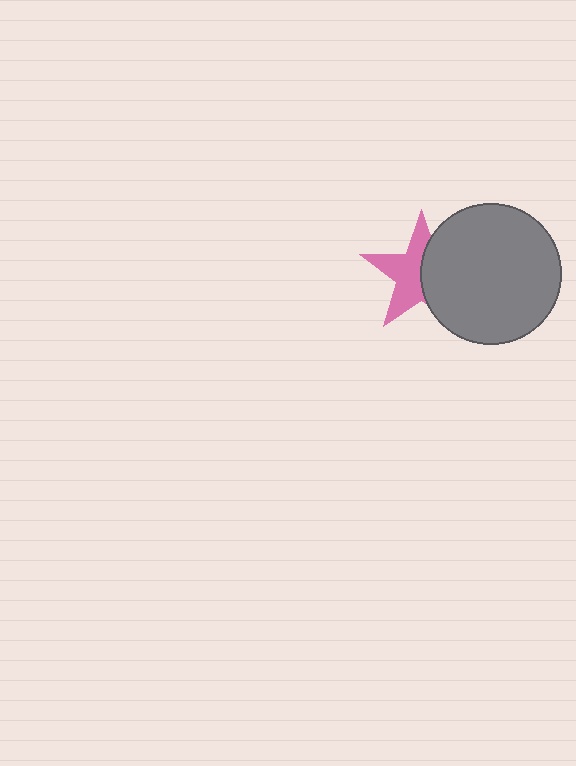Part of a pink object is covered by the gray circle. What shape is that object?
It is a star.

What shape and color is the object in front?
The object in front is a gray circle.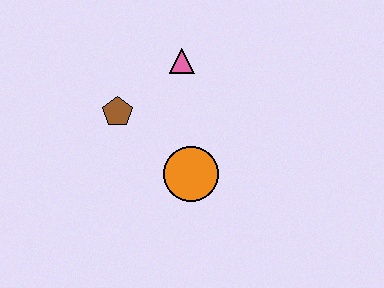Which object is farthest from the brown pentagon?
The orange circle is farthest from the brown pentagon.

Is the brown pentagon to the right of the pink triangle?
No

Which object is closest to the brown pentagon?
The pink triangle is closest to the brown pentagon.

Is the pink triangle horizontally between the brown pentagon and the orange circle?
Yes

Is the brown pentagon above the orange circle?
Yes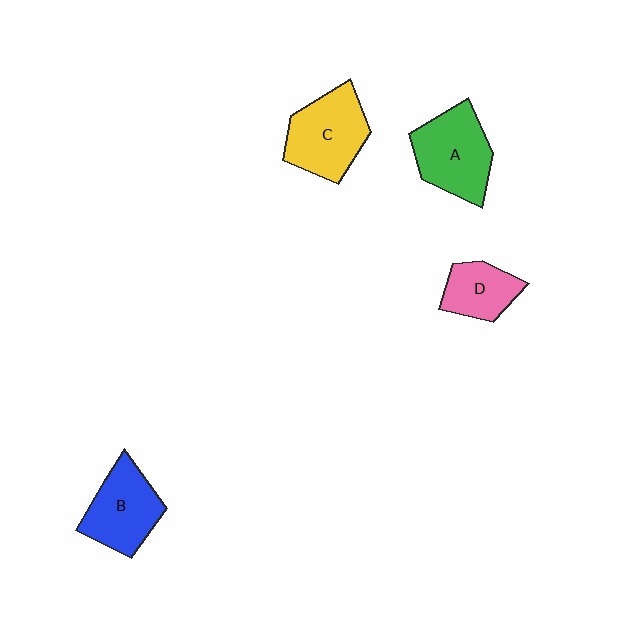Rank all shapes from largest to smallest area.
From largest to smallest: A (green), C (yellow), B (blue), D (pink).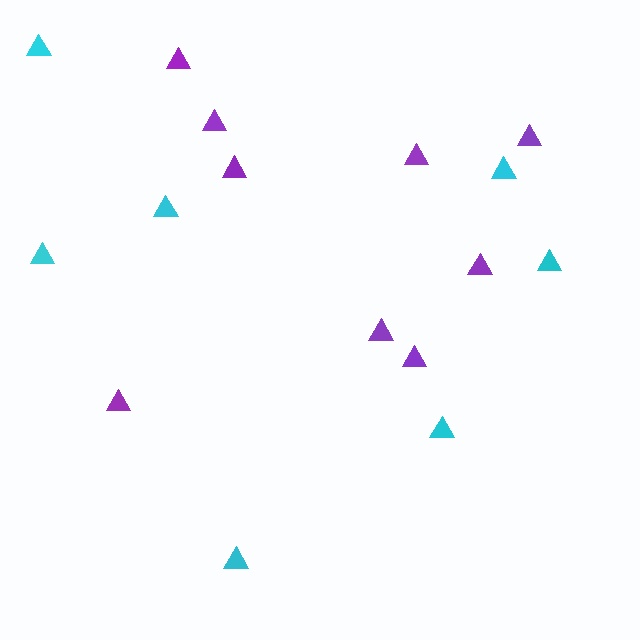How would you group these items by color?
There are 2 groups: one group of purple triangles (9) and one group of cyan triangles (7).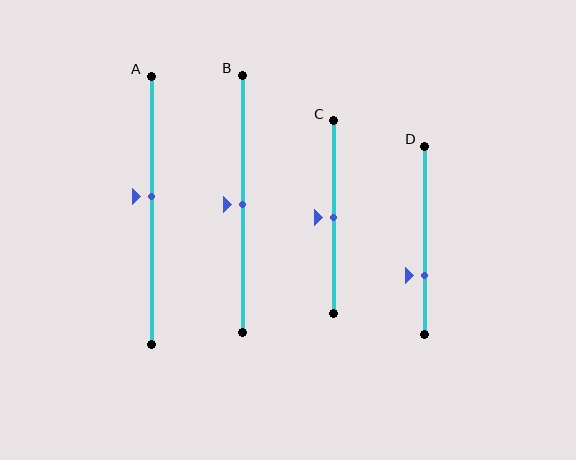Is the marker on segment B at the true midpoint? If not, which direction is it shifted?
Yes, the marker on segment B is at the true midpoint.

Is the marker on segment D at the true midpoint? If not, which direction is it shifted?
No, the marker on segment D is shifted downward by about 18% of the segment length.